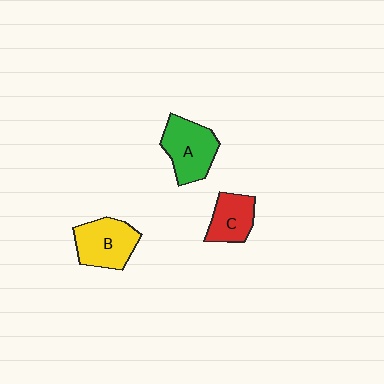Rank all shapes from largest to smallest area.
From largest to smallest: A (green), B (yellow), C (red).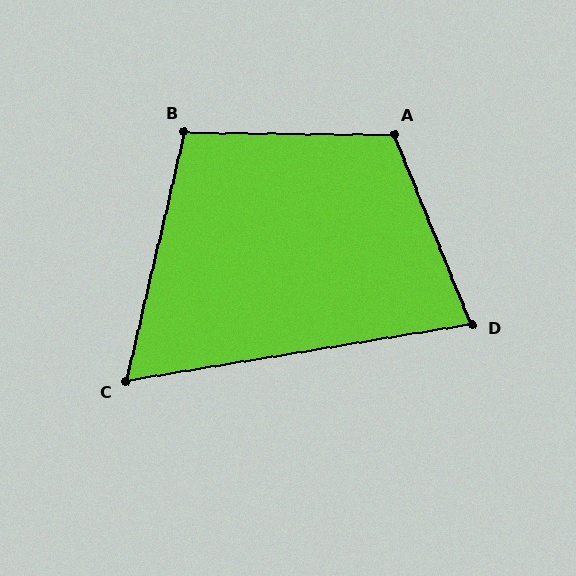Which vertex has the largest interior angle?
A, at approximately 112 degrees.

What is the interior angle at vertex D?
Approximately 77 degrees (acute).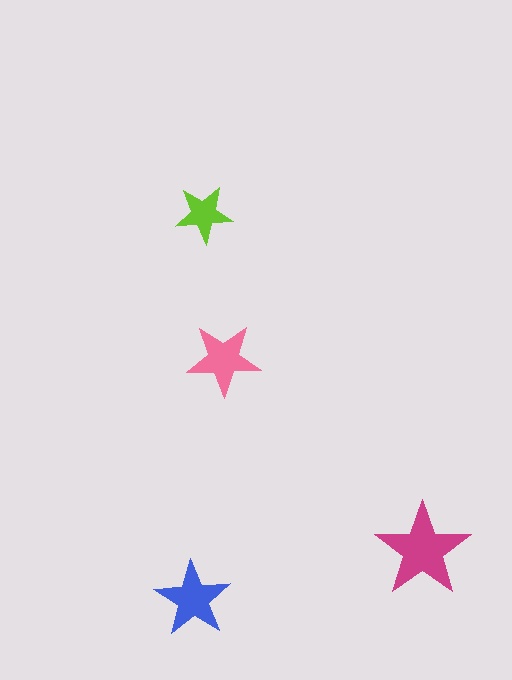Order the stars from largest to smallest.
the magenta one, the blue one, the pink one, the lime one.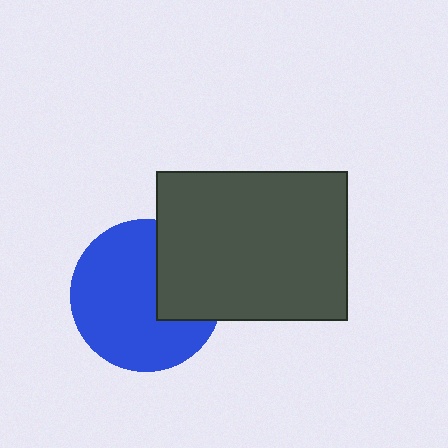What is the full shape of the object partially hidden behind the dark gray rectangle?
The partially hidden object is a blue circle.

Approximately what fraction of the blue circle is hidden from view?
Roughly 30% of the blue circle is hidden behind the dark gray rectangle.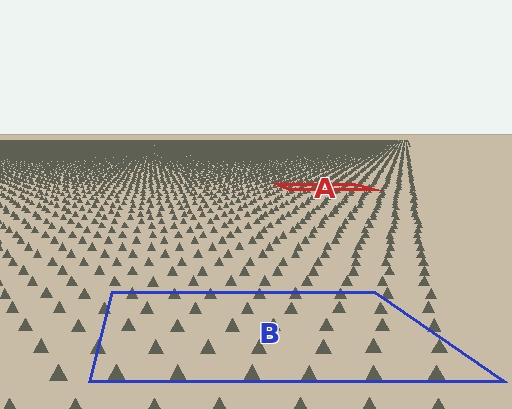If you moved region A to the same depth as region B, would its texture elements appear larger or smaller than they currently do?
They would appear larger. At a closer depth, the same texture elements are projected at a bigger on-screen size.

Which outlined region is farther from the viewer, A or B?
Region A is farther from the viewer — the texture elements inside it appear smaller and more densely packed.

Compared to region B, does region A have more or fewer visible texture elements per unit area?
Region A has more texture elements per unit area — they are packed more densely because it is farther away.